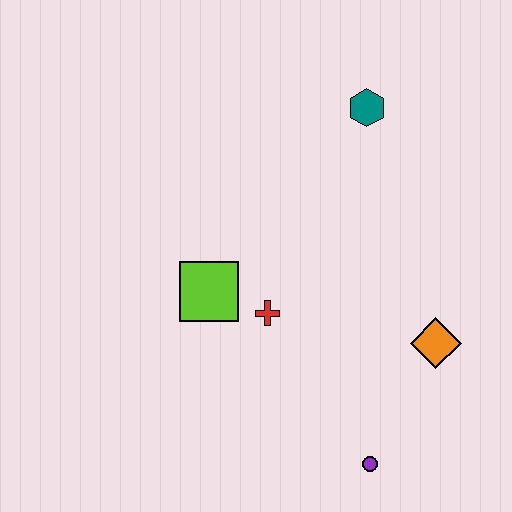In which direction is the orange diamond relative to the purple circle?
The orange diamond is above the purple circle.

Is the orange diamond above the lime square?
No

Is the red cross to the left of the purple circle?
Yes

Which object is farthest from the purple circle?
The teal hexagon is farthest from the purple circle.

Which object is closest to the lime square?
The red cross is closest to the lime square.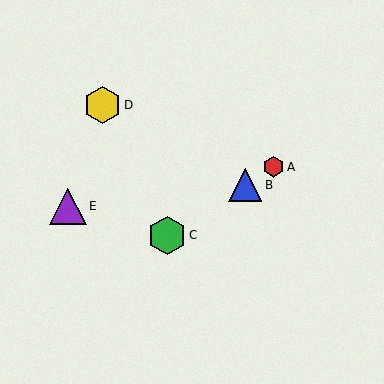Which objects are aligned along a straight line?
Objects A, B, C are aligned along a straight line.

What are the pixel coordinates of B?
Object B is at (245, 185).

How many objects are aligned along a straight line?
3 objects (A, B, C) are aligned along a straight line.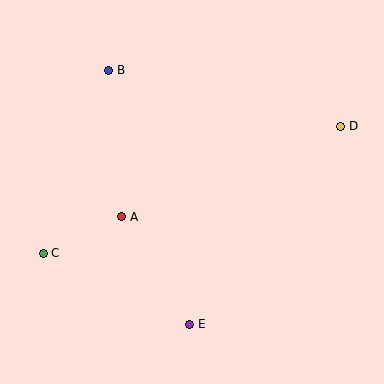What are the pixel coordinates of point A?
Point A is at (122, 217).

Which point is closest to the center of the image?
Point A at (122, 217) is closest to the center.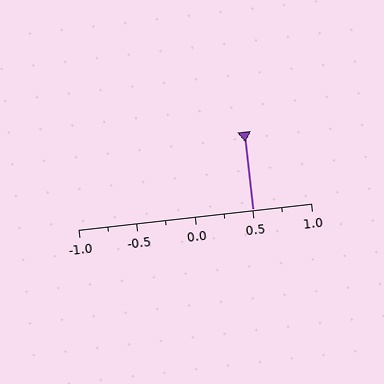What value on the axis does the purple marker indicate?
The marker indicates approximately 0.5.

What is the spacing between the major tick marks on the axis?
The major ticks are spaced 0.5 apart.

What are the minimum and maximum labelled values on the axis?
The axis runs from -1.0 to 1.0.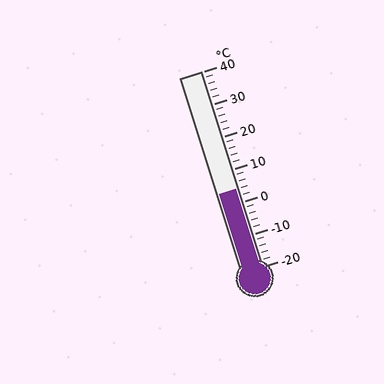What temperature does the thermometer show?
The thermometer shows approximately 4°C.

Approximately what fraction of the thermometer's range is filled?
The thermometer is filled to approximately 40% of its range.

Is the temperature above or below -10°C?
The temperature is above -10°C.